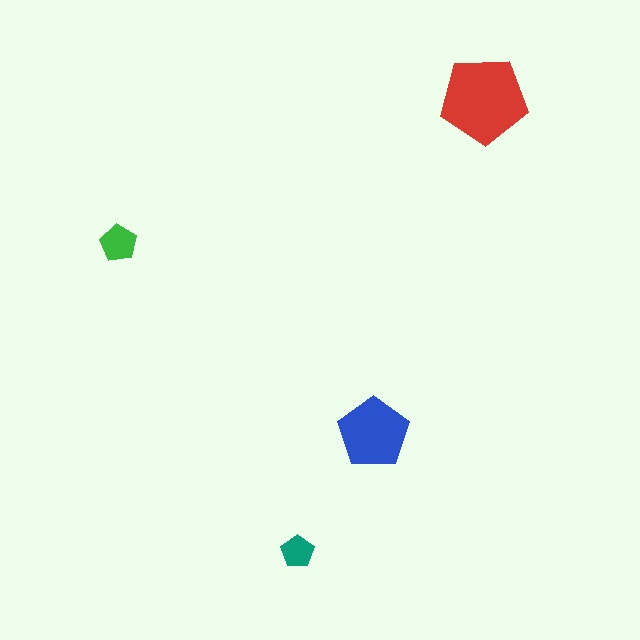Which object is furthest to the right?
The red pentagon is rightmost.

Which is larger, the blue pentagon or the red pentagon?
The red one.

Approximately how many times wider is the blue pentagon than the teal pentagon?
About 2 times wider.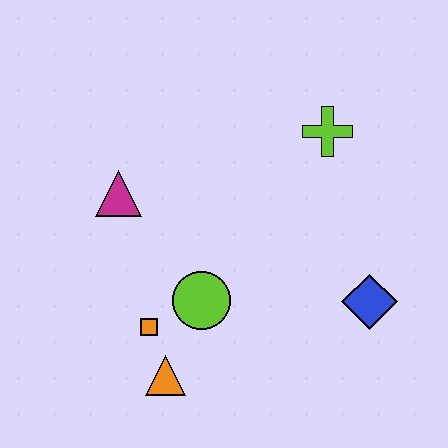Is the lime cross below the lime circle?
No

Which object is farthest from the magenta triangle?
The blue diamond is farthest from the magenta triangle.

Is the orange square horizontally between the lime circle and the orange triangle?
No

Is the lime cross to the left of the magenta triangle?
No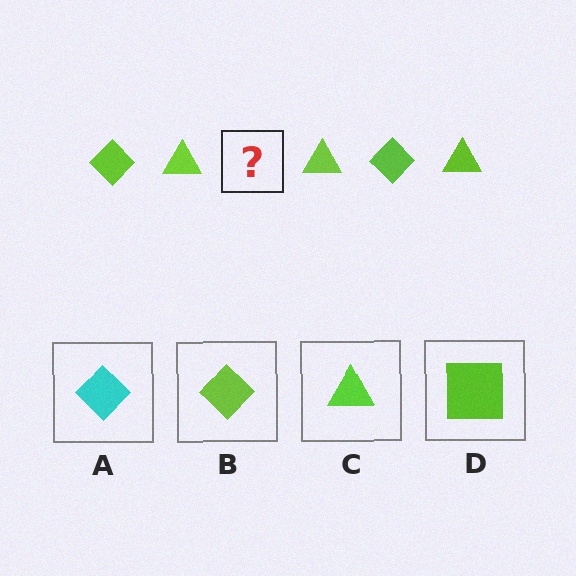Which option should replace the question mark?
Option B.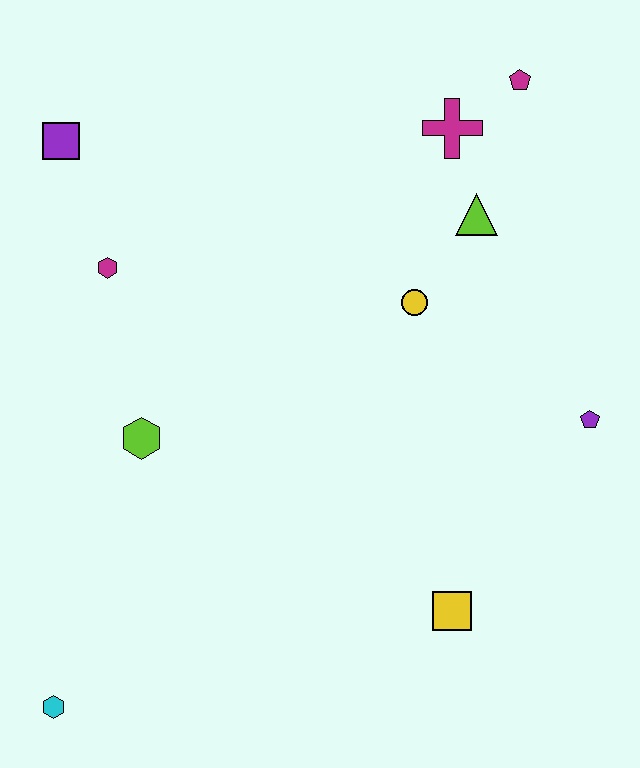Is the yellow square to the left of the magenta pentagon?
Yes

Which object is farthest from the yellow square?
The purple square is farthest from the yellow square.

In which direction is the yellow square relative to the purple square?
The yellow square is below the purple square.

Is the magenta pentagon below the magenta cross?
No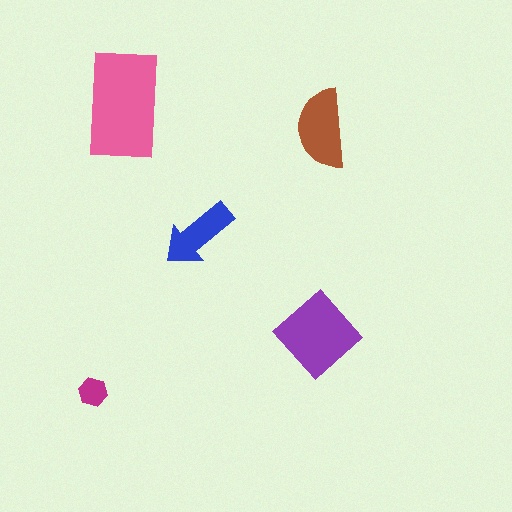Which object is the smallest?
The magenta hexagon.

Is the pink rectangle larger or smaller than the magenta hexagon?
Larger.